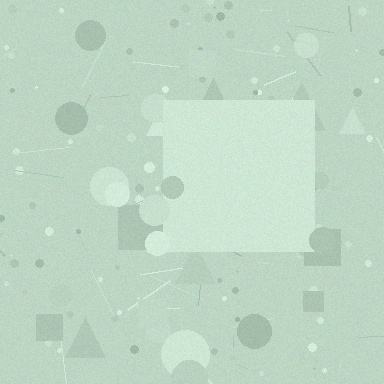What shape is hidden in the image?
A square is hidden in the image.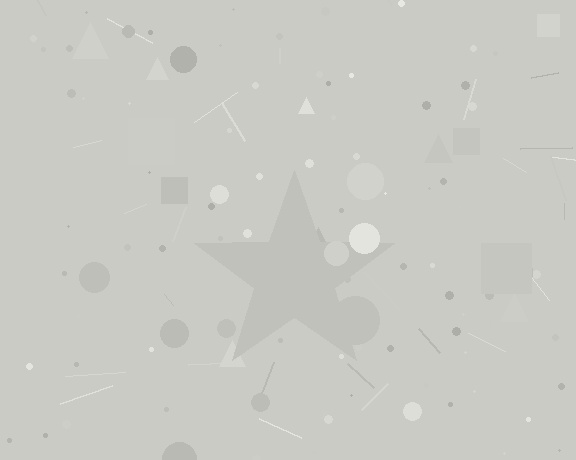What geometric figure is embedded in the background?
A star is embedded in the background.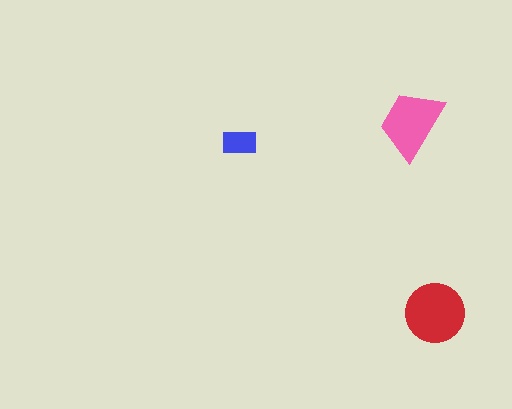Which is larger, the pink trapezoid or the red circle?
The red circle.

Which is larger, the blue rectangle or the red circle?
The red circle.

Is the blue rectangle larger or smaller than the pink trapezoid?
Smaller.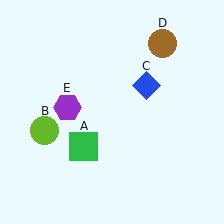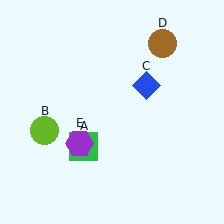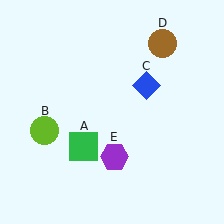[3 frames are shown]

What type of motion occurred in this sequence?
The purple hexagon (object E) rotated counterclockwise around the center of the scene.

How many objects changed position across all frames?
1 object changed position: purple hexagon (object E).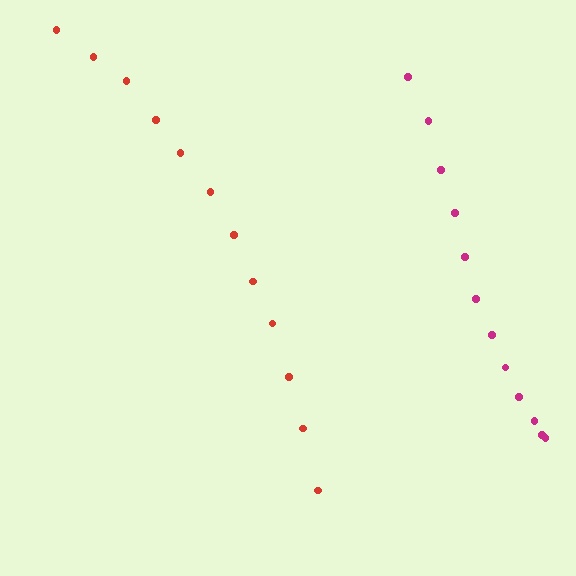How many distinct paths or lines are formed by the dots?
There are 2 distinct paths.